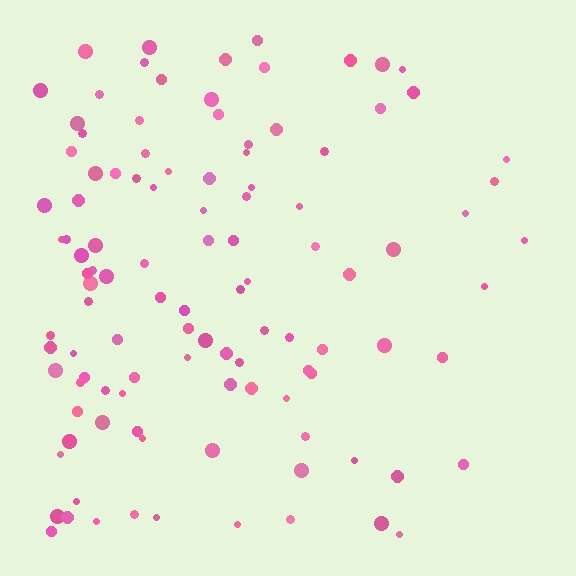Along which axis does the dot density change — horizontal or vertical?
Horizontal.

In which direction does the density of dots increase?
From right to left, with the left side densest.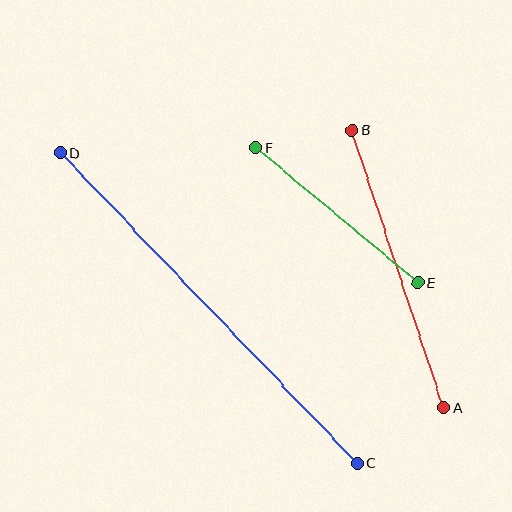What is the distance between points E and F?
The distance is approximately 211 pixels.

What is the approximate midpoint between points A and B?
The midpoint is at approximately (398, 269) pixels.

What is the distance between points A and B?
The distance is approximately 292 pixels.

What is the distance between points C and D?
The distance is approximately 429 pixels.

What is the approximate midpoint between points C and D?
The midpoint is at approximately (209, 308) pixels.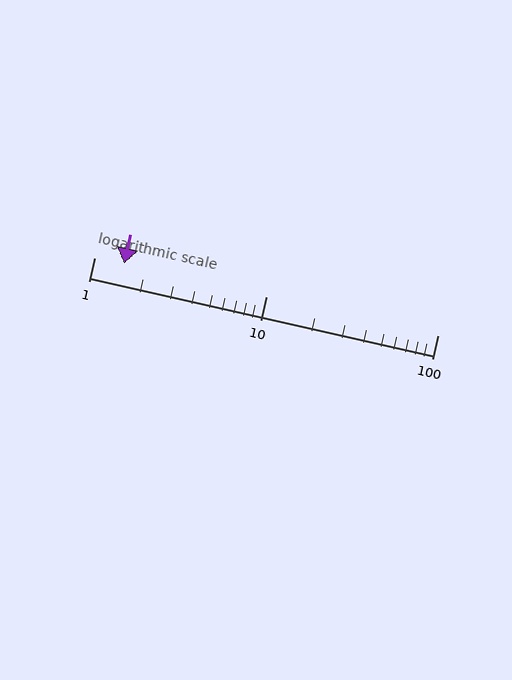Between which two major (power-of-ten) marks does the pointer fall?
The pointer is between 1 and 10.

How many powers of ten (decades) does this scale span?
The scale spans 2 decades, from 1 to 100.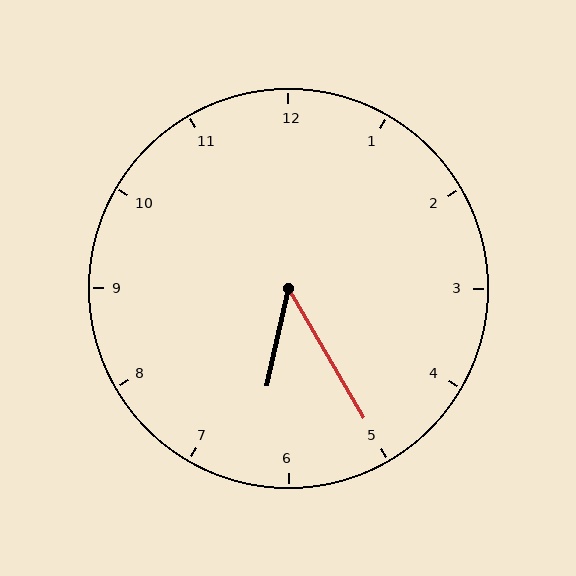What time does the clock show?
6:25.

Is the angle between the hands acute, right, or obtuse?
It is acute.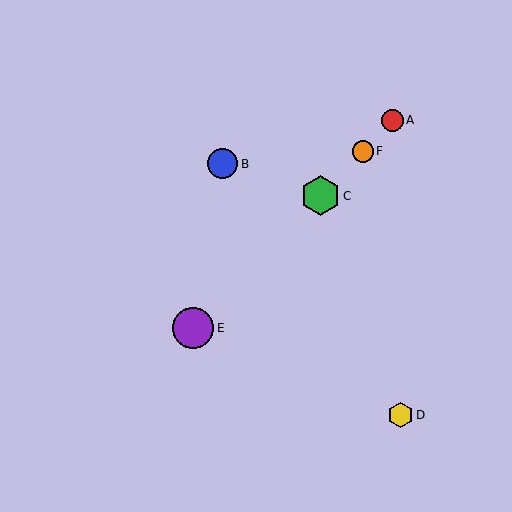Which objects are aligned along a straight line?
Objects A, C, E, F are aligned along a straight line.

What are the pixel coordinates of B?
Object B is at (223, 164).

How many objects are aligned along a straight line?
4 objects (A, C, E, F) are aligned along a straight line.